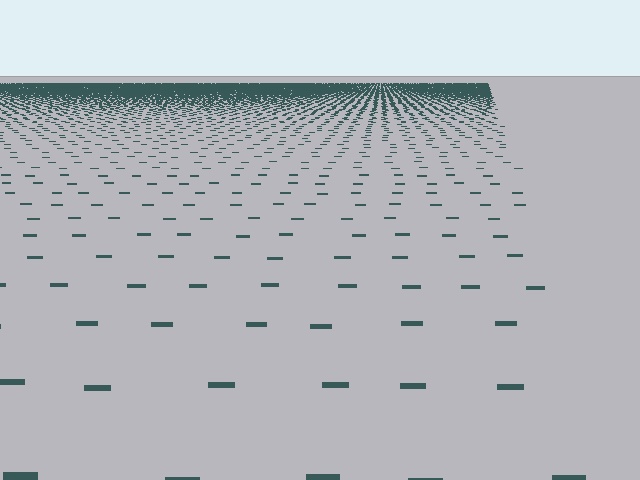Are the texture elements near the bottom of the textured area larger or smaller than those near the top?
Larger. Near the bottom, elements are closer to the viewer and appear at a bigger on-screen size.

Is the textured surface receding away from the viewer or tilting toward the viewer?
The surface is receding away from the viewer. Texture elements get smaller and denser toward the top.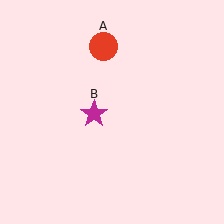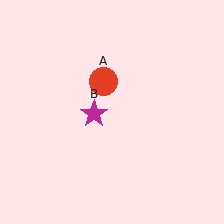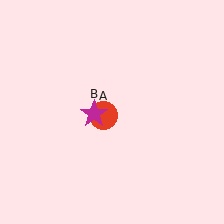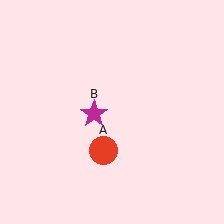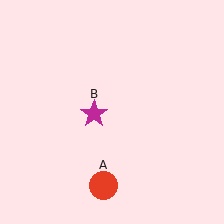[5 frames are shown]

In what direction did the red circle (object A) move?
The red circle (object A) moved down.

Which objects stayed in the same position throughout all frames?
Magenta star (object B) remained stationary.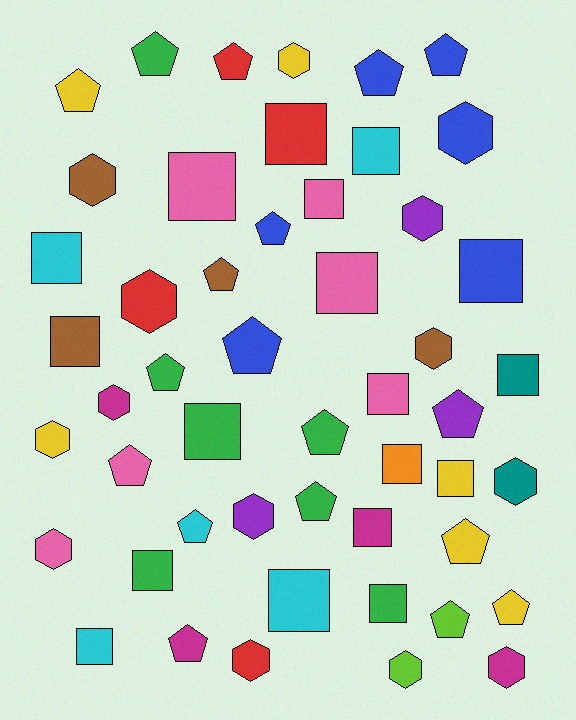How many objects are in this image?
There are 50 objects.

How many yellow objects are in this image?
There are 6 yellow objects.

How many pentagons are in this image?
There are 18 pentagons.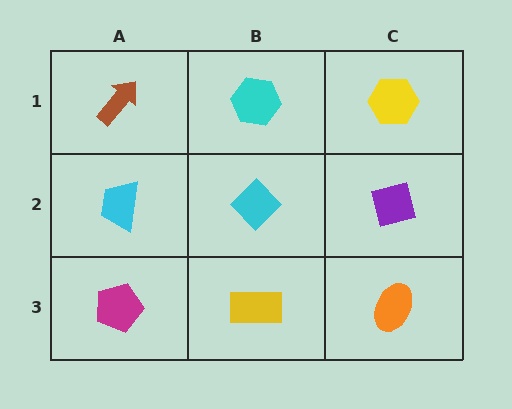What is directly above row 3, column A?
A cyan trapezoid.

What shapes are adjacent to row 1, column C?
A purple square (row 2, column C), a cyan hexagon (row 1, column B).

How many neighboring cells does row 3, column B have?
3.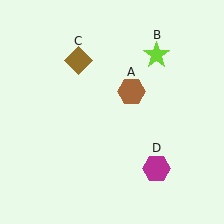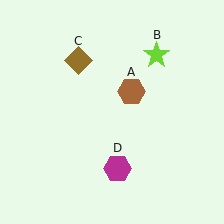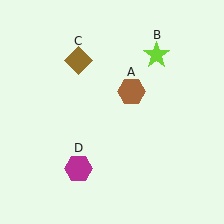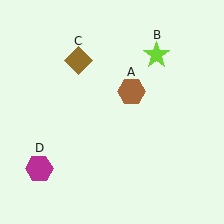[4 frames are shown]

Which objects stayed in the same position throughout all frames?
Brown hexagon (object A) and lime star (object B) and brown diamond (object C) remained stationary.